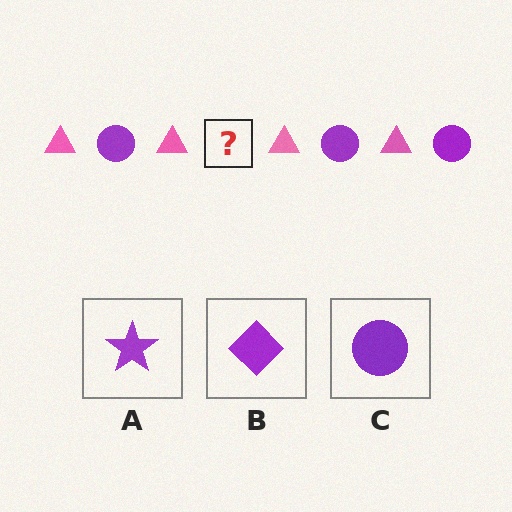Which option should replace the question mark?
Option C.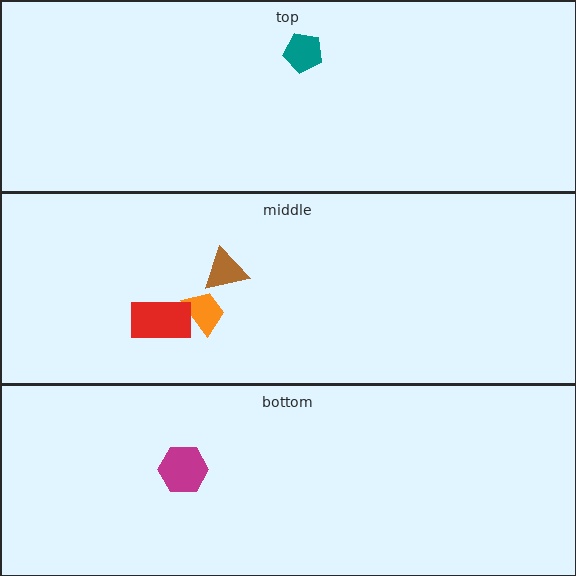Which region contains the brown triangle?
The middle region.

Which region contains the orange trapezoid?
The middle region.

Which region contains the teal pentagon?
The top region.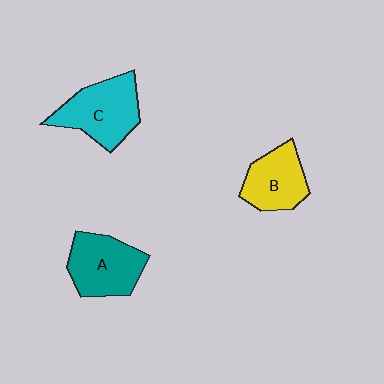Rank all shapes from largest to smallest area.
From largest to smallest: C (cyan), A (teal), B (yellow).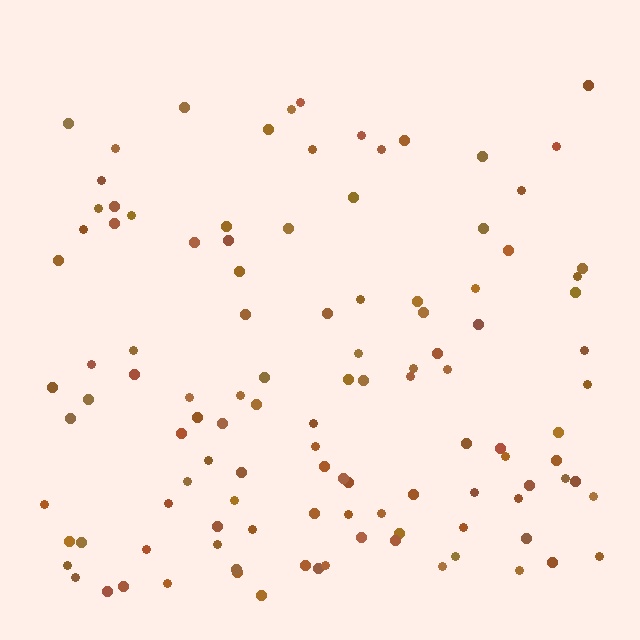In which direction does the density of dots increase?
From top to bottom, with the bottom side densest.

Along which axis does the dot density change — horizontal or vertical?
Vertical.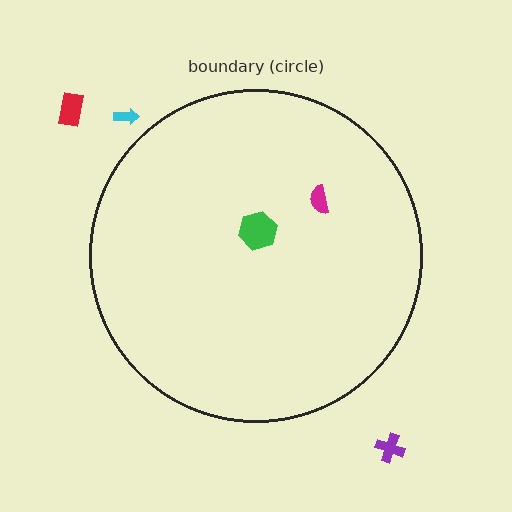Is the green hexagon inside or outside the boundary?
Inside.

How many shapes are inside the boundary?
2 inside, 3 outside.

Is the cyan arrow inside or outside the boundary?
Outside.